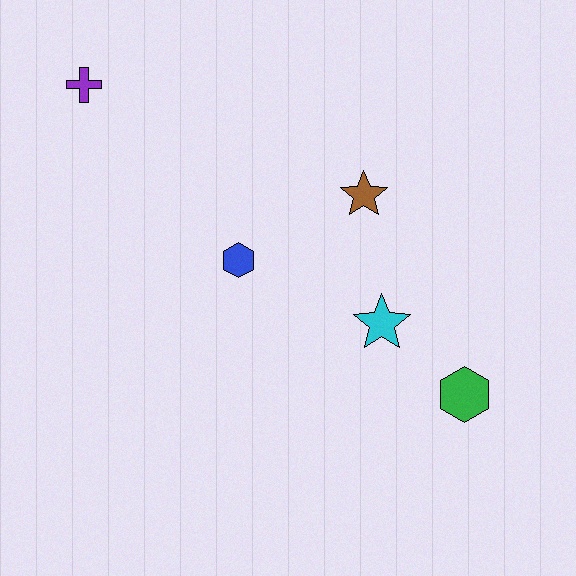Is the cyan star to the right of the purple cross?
Yes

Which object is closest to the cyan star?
The green hexagon is closest to the cyan star.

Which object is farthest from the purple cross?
The green hexagon is farthest from the purple cross.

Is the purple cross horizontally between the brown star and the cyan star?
No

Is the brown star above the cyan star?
Yes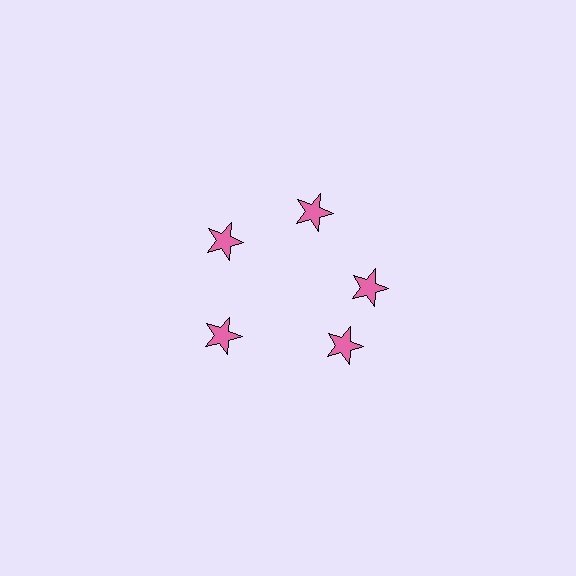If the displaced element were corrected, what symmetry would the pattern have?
It would have 5-fold rotational symmetry — the pattern would map onto itself every 72 degrees.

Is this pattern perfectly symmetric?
No. The 5 pink stars are arranged in a ring, but one element near the 5 o'clock position is rotated out of alignment along the ring, breaking the 5-fold rotational symmetry.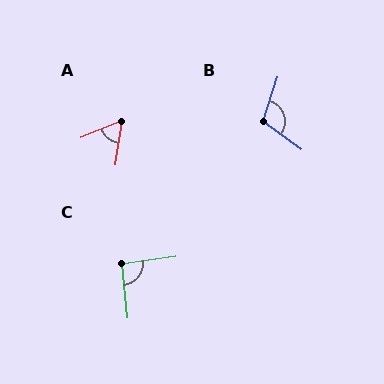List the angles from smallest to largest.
A (60°), C (92°), B (108°).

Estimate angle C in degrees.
Approximately 92 degrees.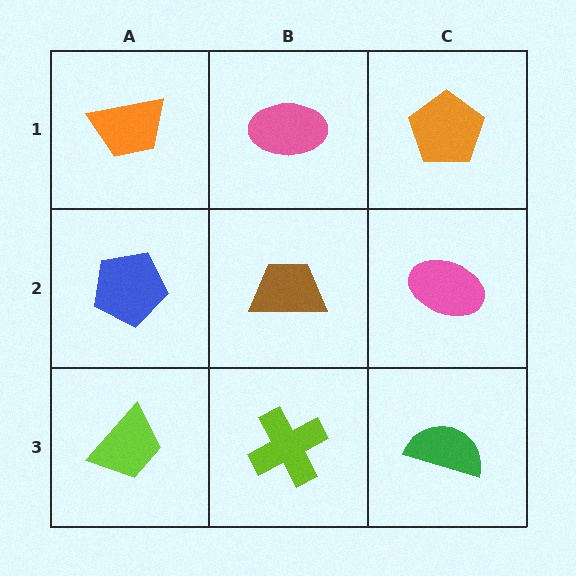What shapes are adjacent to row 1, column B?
A brown trapezoid (row 2, column B), an orange trapezoid (row 1, column A), an orange pentagon (row 1, column C).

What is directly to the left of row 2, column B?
A blue pentagon.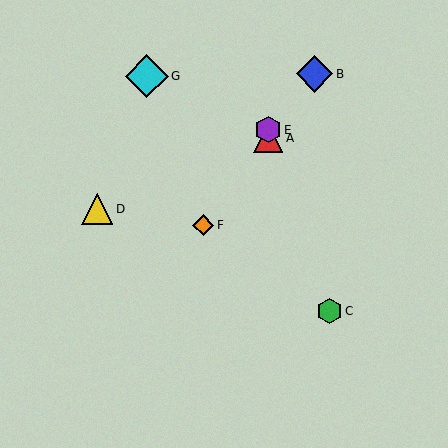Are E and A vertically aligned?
Yes, both are at x≈268.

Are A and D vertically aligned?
No, A is at x≈268 and D is at x≈97.